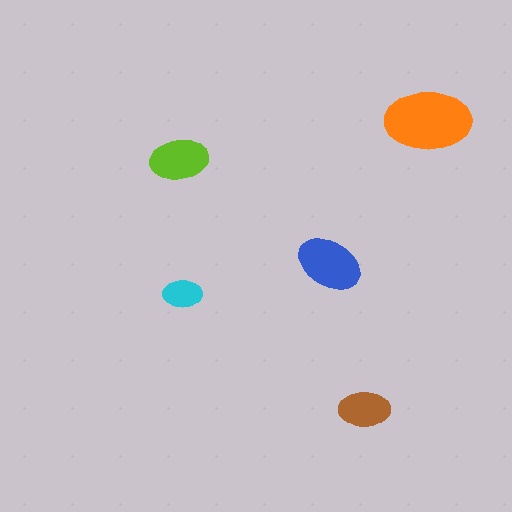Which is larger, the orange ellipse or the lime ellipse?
The orange one.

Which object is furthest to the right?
The orange ellipse is rightmost.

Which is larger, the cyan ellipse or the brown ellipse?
The brown one.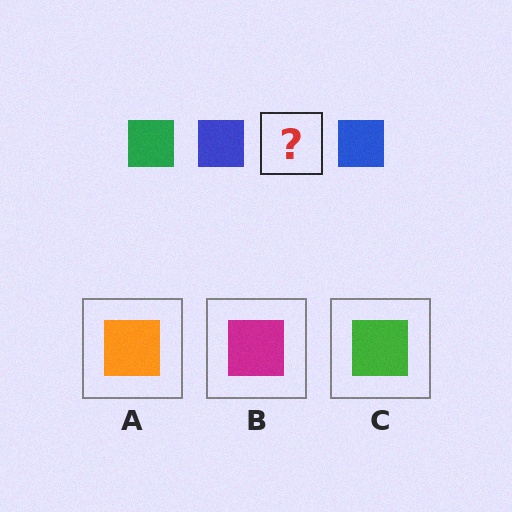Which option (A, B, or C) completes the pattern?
C.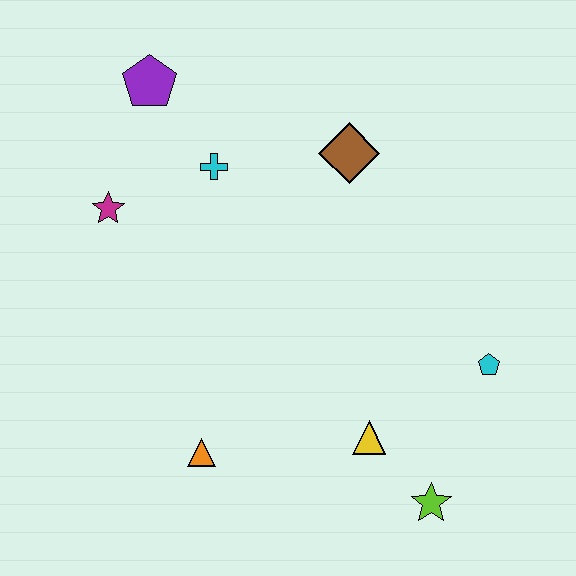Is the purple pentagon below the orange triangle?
No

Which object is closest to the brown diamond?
The cyan cross is closest to the brown diamond.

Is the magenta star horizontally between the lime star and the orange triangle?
No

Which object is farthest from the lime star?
The purple pentagon is farthest from the lime star.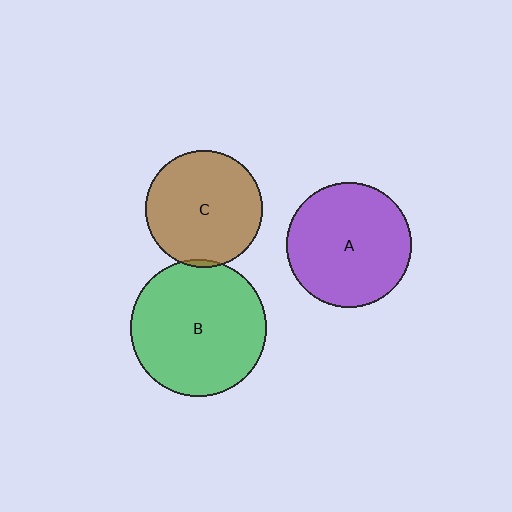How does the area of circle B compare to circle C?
Approximately 1.4 times.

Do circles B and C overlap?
Yes.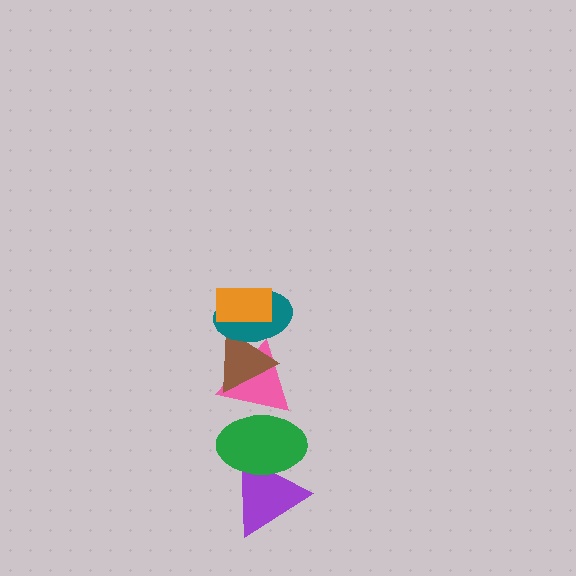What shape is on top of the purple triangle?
The green ellipse is on top of the purple triangle.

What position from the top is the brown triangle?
The brown triangle is 3rd from the top.